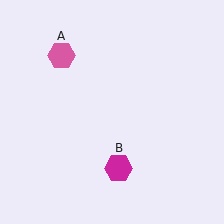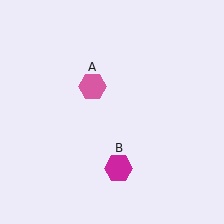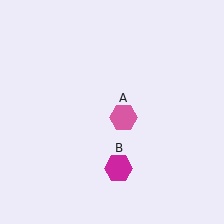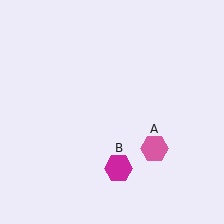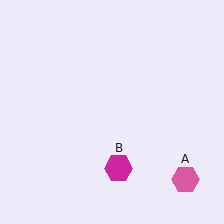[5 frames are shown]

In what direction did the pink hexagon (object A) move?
The pink hexagon (object A) moved down and to the right.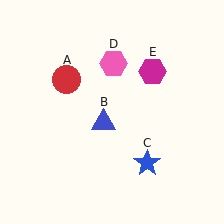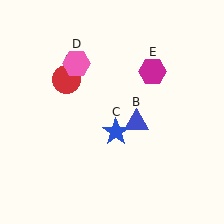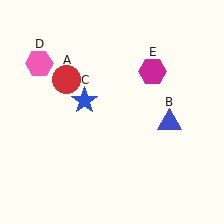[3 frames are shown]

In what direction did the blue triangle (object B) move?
The blue triangle (object B) moved right.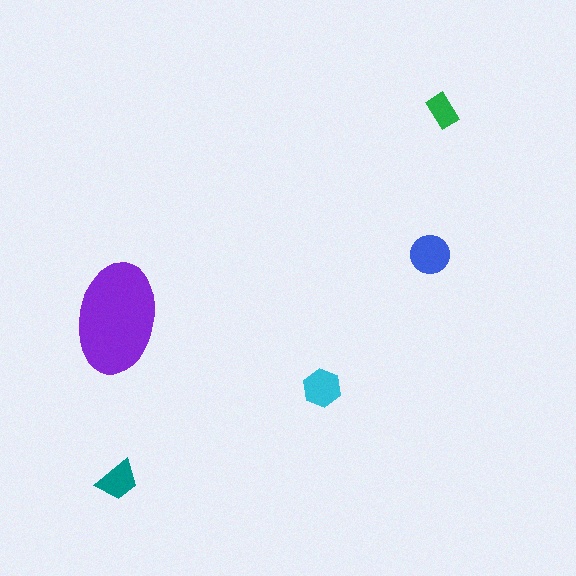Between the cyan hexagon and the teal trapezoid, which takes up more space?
The cyan hexagon.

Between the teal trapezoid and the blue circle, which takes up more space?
The blue circle.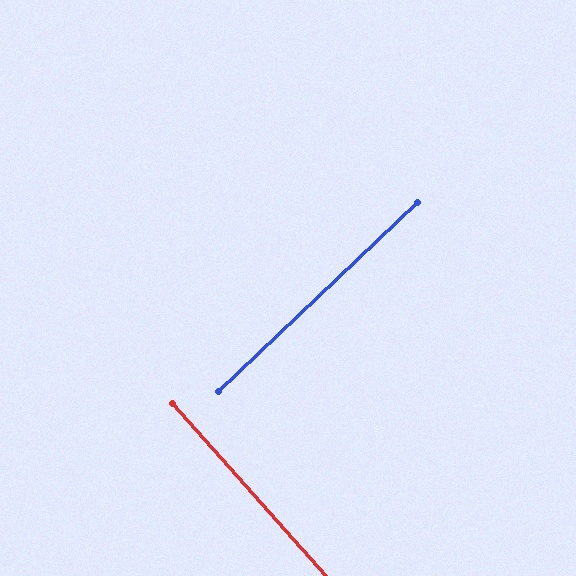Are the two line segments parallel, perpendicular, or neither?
Perpendicular — they meet at approximately 88°.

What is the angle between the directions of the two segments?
Approximately 88 degrees.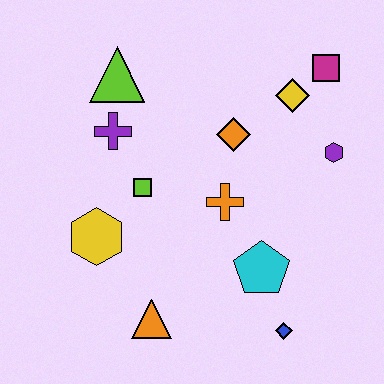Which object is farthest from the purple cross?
The blue diamond is farthest from the purple cross.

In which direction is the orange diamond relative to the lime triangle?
The orange diamond is to the right of the lime triangle.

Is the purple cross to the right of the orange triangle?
No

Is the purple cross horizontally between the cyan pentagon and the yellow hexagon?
Yes